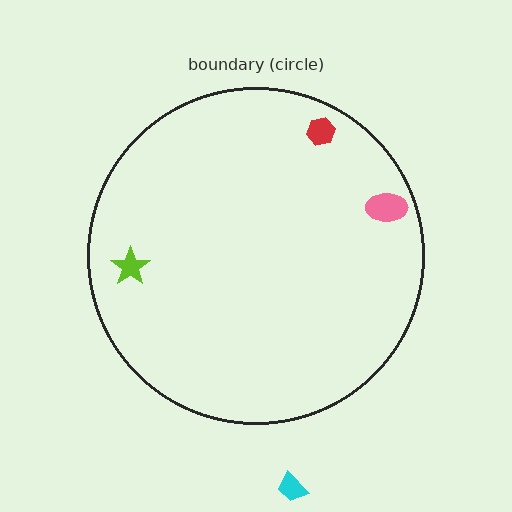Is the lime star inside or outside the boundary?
Inside.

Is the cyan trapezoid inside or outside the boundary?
Outside.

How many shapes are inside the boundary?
3 inside, 1 outside.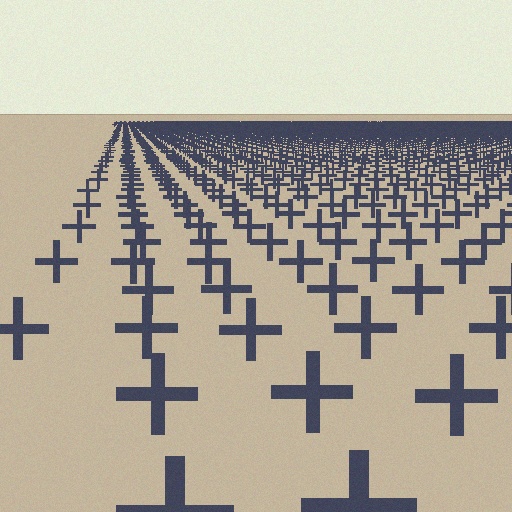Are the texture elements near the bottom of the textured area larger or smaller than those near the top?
Larger. Near the bottom, elements are closer to the viewer and appear at a bigger on-screen size.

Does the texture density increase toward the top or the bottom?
Density increases toward the top.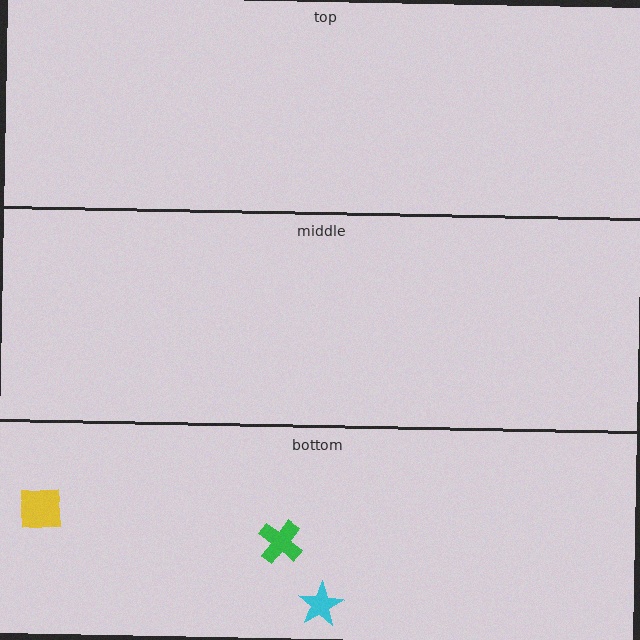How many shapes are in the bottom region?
3.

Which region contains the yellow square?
The bottom region.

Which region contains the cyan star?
The bottom region.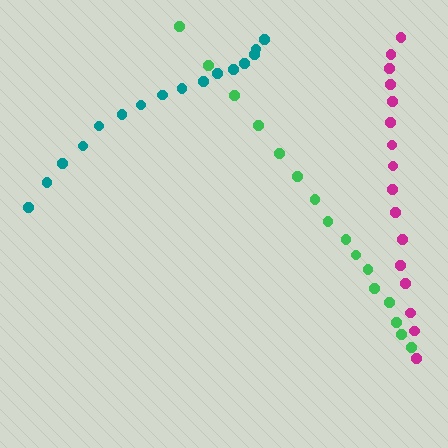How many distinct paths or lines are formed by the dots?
There are 3 distinct paths.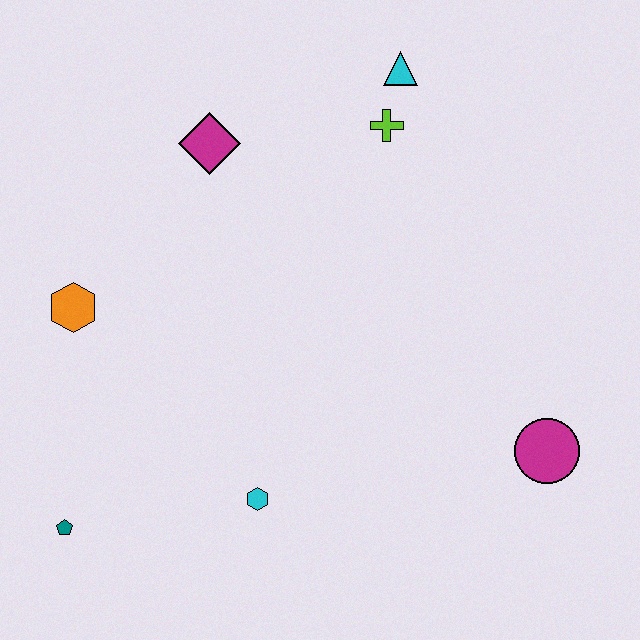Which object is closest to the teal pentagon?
The cyan hexagon is closest to the teal pentagon.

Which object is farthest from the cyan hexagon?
The cyan triangle is farthest from the cyan hexagon.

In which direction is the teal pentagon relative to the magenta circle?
The teal pentagon is to the left of the magenta circle.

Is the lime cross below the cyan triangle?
Yes